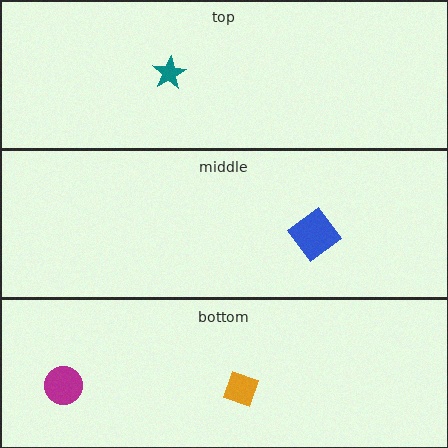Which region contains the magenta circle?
The bottom region.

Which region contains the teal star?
The top region.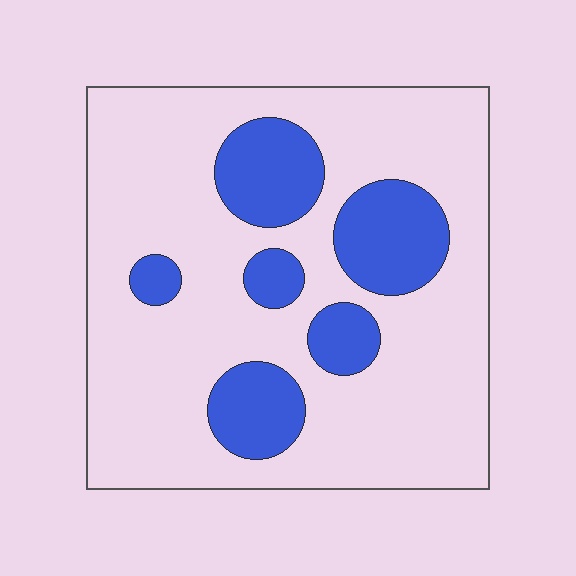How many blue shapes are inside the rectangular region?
6.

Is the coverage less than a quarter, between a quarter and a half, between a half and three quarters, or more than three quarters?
Less than a quarter.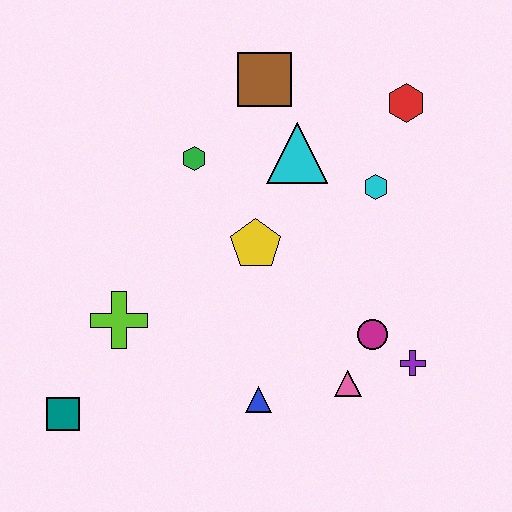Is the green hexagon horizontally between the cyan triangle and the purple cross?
No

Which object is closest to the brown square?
The cyan triangle is closest to the brown square.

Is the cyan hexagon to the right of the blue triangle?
Yes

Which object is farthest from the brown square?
The teal square is farthest from the brown square.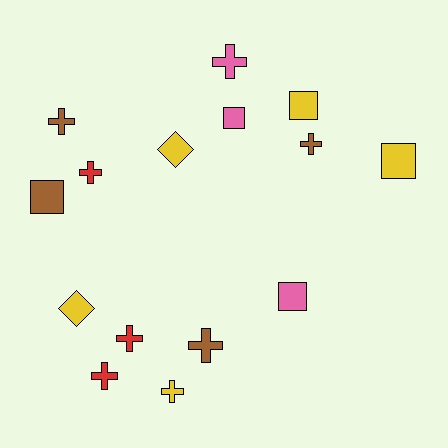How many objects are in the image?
There are 15 objects.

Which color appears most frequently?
Yellow, with 5 objects.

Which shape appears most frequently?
Cross, with 8 objects.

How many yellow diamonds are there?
There are 2 yellow diamonds.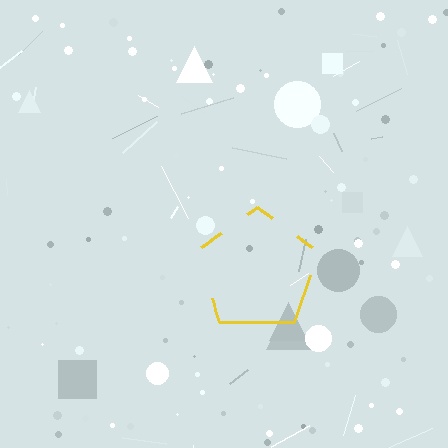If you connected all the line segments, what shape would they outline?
They would outline a pentagon.